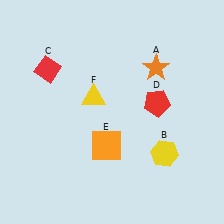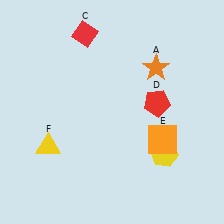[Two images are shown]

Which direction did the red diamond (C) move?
The red diamond (C) moved right.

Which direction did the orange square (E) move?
The orange square (E) moved right.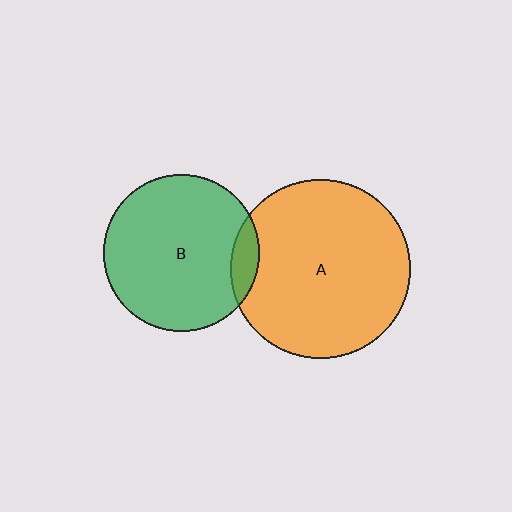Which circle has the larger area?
Circle A (orange).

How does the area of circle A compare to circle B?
Approximately 1.3 times.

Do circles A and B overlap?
Yes.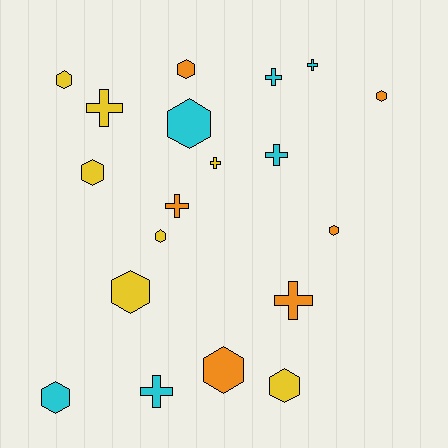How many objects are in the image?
There are 19 objects.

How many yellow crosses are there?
There are 2 yellow crosses.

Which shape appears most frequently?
Hexagon, with 11 objects.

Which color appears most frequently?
Yellow, with 7 objects.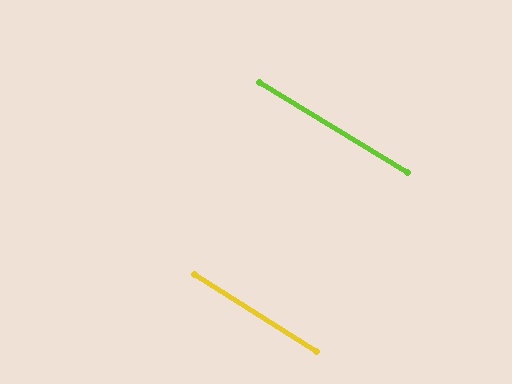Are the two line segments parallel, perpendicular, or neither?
Parallel — their directions differ by only 1.2°.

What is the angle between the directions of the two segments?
Approximately 1 degree.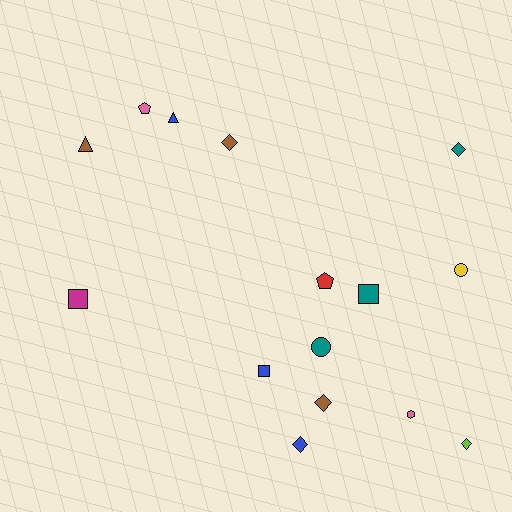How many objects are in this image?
There are 15 objects.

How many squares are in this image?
There are 3 squares.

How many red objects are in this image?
There is 1 red object.